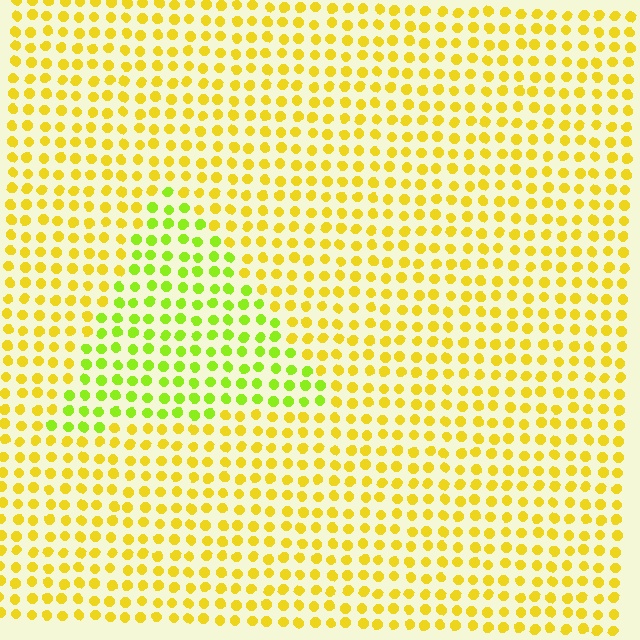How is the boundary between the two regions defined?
The boundary is defined purely by a slight shift in hue (about 36 degrees). Spacing, size, and orientation are identical on both sides.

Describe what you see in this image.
The image is filled with small yellow elements in a uniform arrangement. A triangle-shaped region is visible where the elements are tinted to a slightly different hue, forming a subtle color boundary.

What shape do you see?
I see a triangle.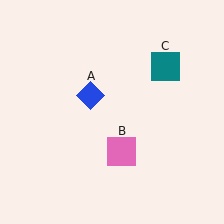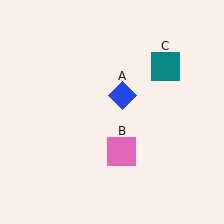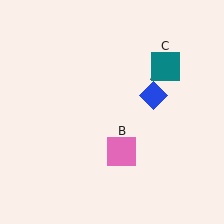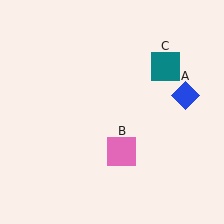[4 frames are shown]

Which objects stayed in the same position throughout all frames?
Pink square (object B) and teal square (object C) remained stationary.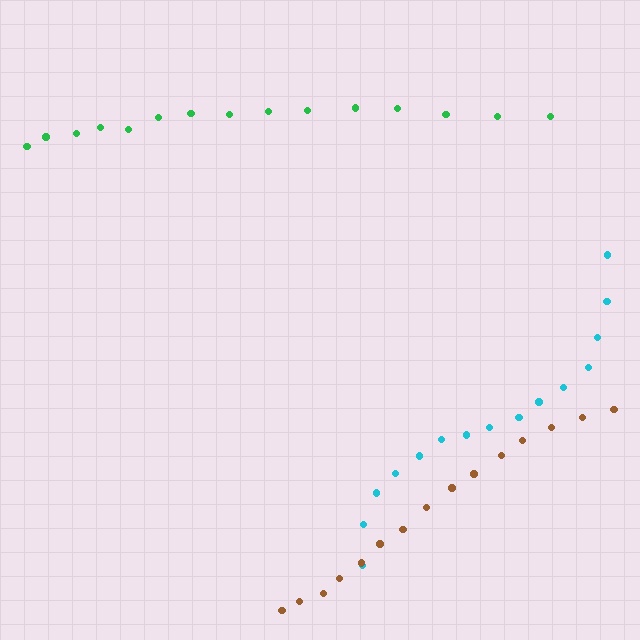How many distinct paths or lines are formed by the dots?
There are 3 distinct paths.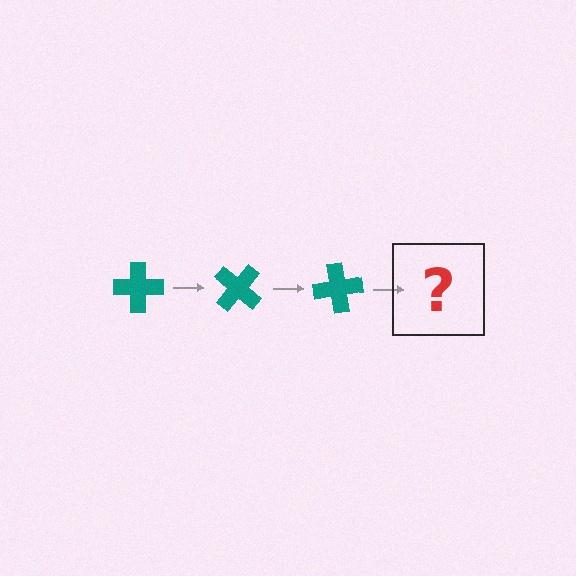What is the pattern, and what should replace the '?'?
The pattern is that the cross rotates 40 degrees each step. The '?' should be a teal cross rotated 120 degrees.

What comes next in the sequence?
The next element should be a teal cross rotated 120 degrees.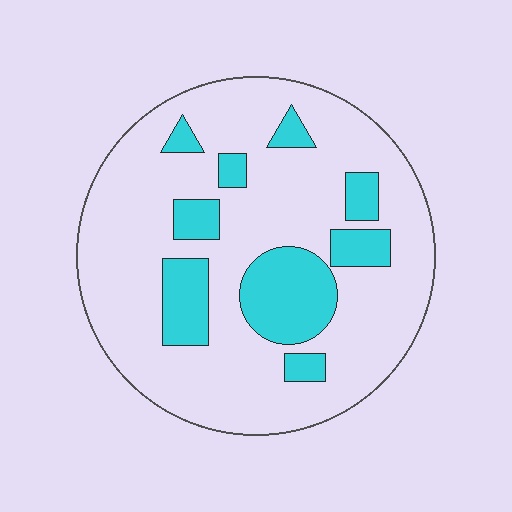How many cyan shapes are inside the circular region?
9.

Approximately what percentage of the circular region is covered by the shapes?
Approximately 20%.